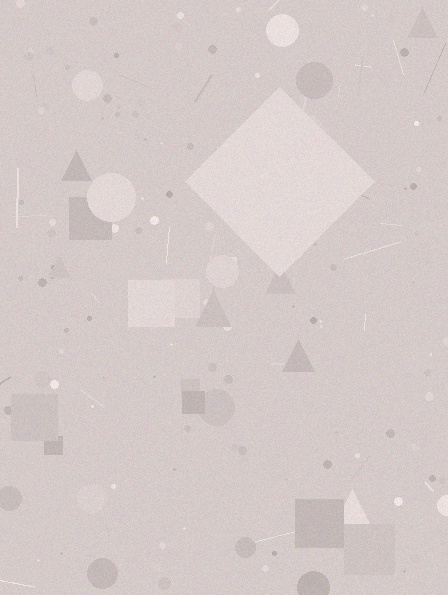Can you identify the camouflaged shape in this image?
The camouflaged shape is a diamond.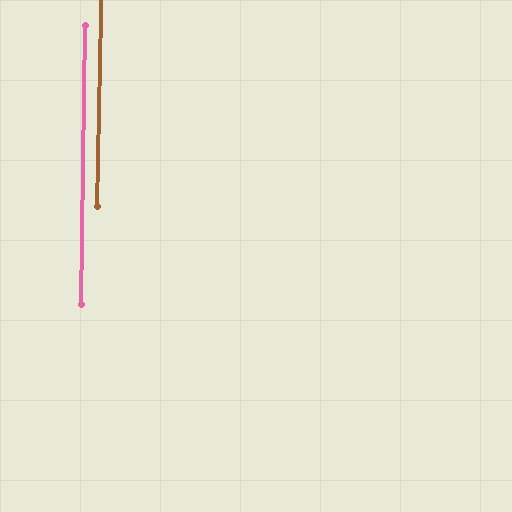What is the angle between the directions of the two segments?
Approximately 0 degrees.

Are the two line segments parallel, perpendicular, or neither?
Parallel — their directions differ by only 0.3°.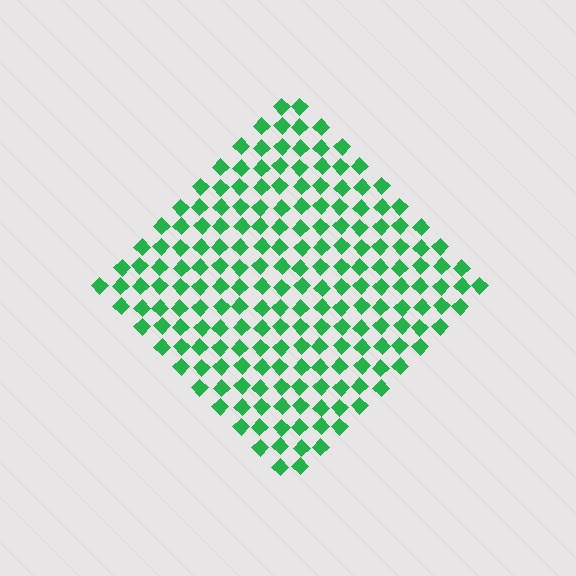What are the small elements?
The small elements are diamonds.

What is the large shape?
The large shape is a diamond.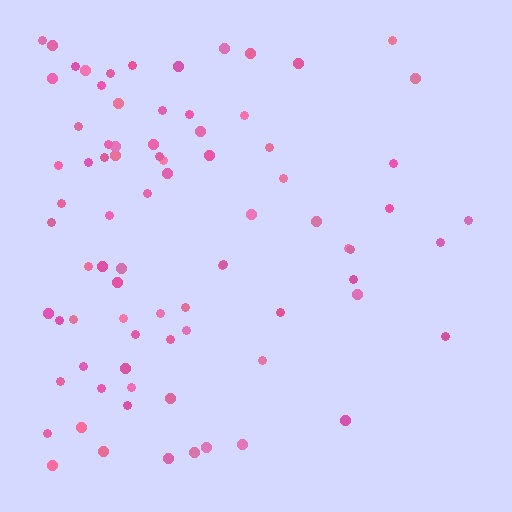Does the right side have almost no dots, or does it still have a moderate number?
Still a moderate number, just noticeably fewer than the left.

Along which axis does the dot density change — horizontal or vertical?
Horizontal.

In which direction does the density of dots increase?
From right to left, with the left side densest.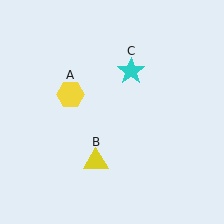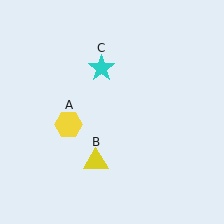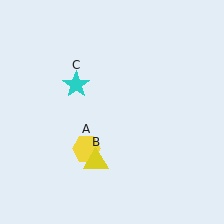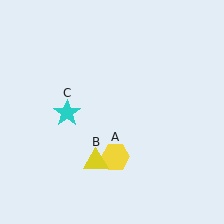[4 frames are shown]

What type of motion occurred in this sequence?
The yellow hexagon (object A), cyan star (object C) rotated counterclockwise around the center of the scene.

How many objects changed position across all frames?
2 objects changed position: yellow hexagon (object A), cyan star (object C).